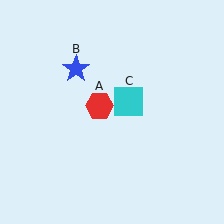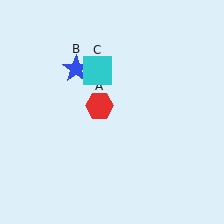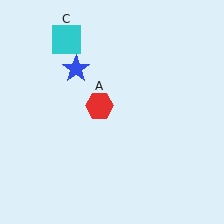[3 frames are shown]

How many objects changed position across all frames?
1 object changed position: cyan square (object C).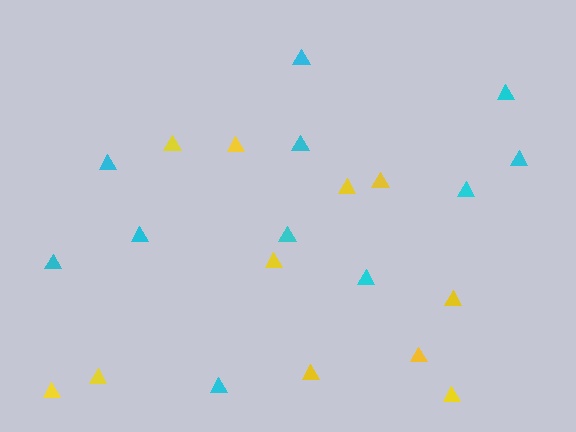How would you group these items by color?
There are 2 groups: one group of cyan triangles (11) and one group of yellow triangles (11).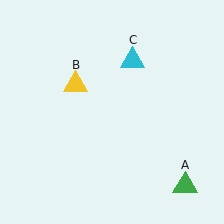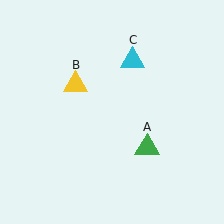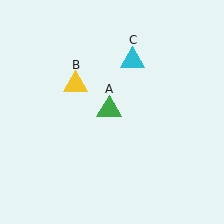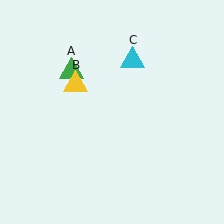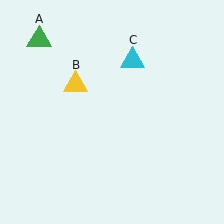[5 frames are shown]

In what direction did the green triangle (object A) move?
The green triangle (object A) moved up and to the left.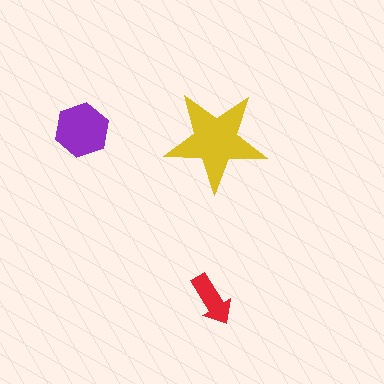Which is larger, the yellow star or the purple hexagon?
The yellow star.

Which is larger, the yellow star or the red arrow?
The yellow star.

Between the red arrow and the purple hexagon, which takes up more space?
The purple hexagon.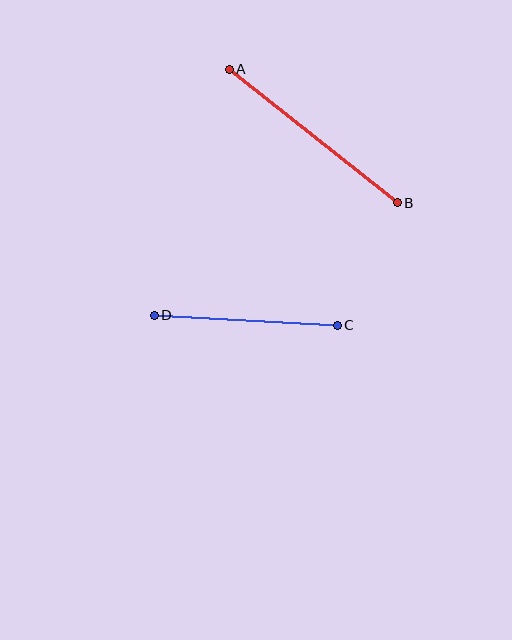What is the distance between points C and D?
The distance is approximately 183 pixels.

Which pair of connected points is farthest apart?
Points A and B are farthest apart.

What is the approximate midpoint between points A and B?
The midpoint is at approximately (313, 136) pixels.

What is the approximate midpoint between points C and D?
The midpoint is at approximately (246, 320) pixels.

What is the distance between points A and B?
The distance is approximately 214 pixels.